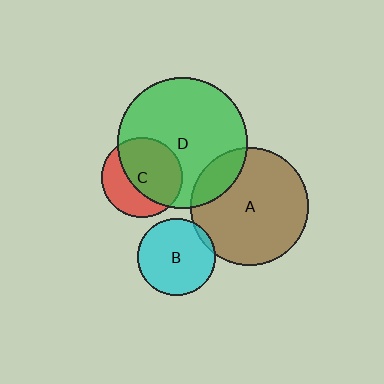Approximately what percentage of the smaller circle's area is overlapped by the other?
Approximately 5%.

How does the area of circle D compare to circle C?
Approximately 2.6 times.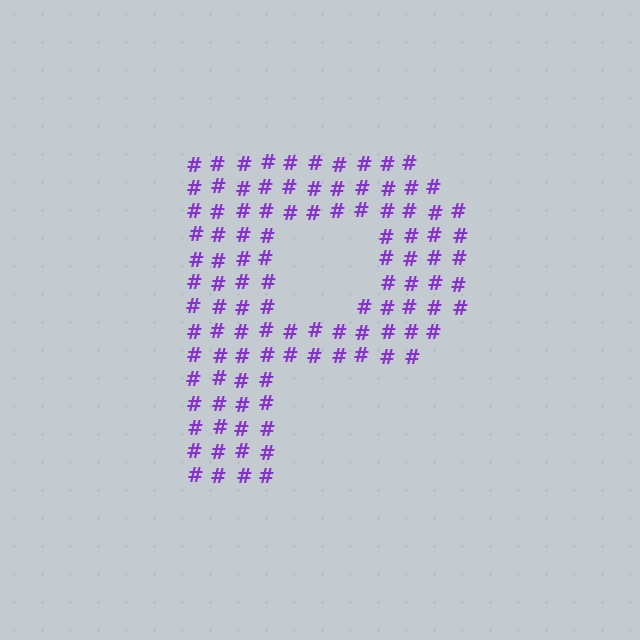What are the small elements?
The small elements are hash symbols.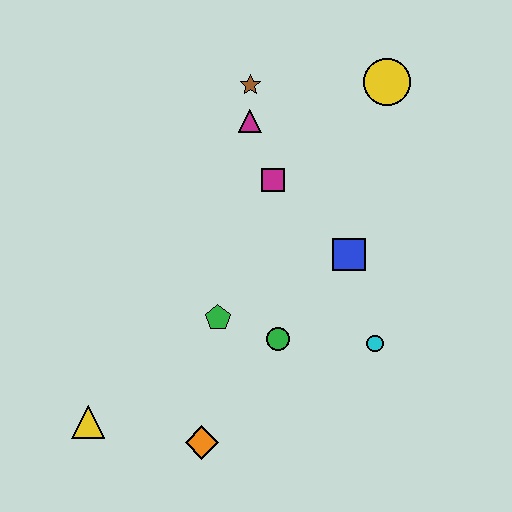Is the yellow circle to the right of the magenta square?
Yes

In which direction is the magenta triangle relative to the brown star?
The magenta triangle is below the brown star.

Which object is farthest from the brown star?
The yellow triangle is farthest from the brown star.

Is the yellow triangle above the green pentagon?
No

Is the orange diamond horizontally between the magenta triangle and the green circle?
No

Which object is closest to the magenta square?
The magenta triangle is closest to the magenta square.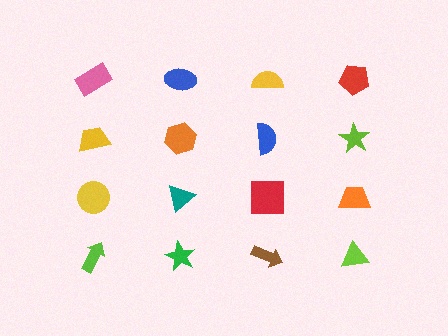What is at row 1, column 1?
A pink rectangle.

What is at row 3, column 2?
A teal triangle.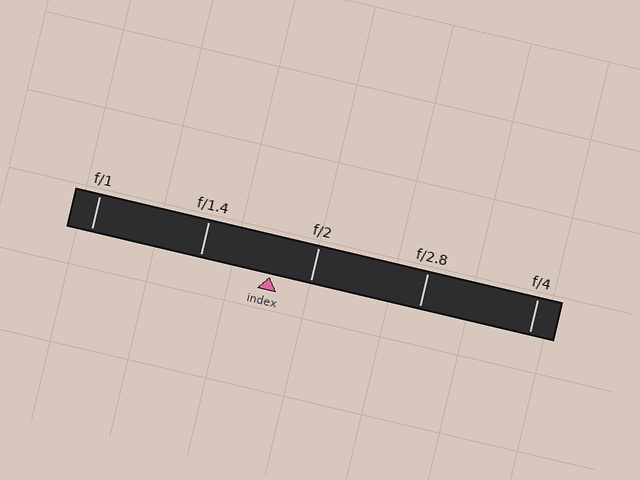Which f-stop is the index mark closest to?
The index mark is closest to f/2.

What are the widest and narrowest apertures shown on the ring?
The widest aperture shown is f/1 and the narrowest is f/4.